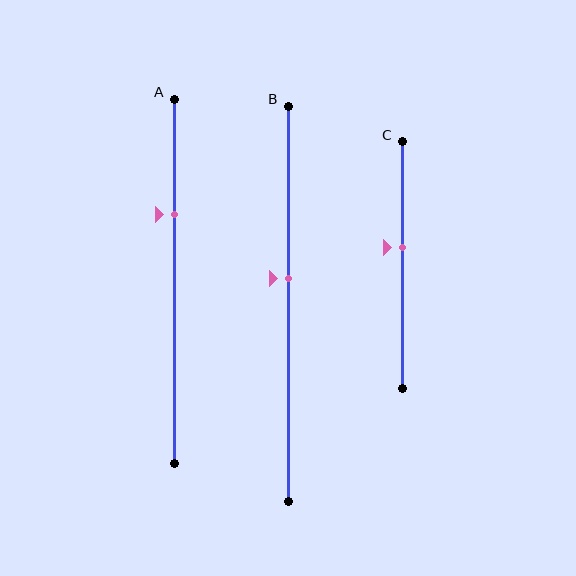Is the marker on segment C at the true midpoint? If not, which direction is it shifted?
No, the marker on segment C is shifted upward by about 7% of the segment length.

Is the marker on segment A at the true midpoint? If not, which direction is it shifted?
No, the marker on segment A is shifted upward by about 19% of the segment length.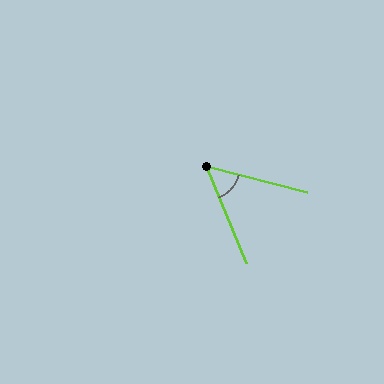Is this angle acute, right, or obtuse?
It is acute.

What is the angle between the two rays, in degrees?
Approximately 53 degrees.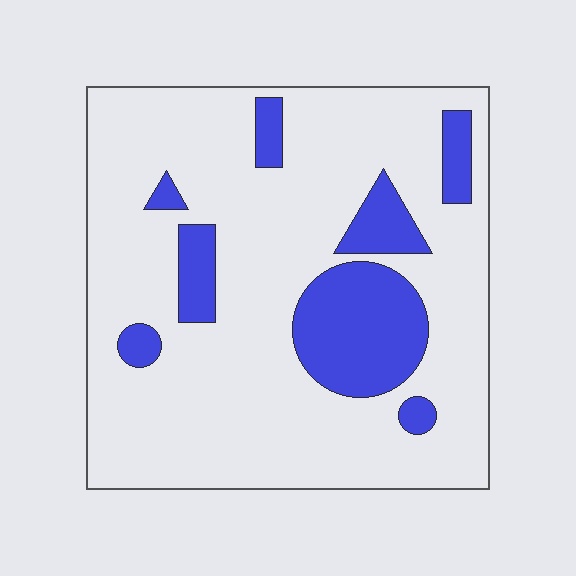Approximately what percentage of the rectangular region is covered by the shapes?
Approximately 20%.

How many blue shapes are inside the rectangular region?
8.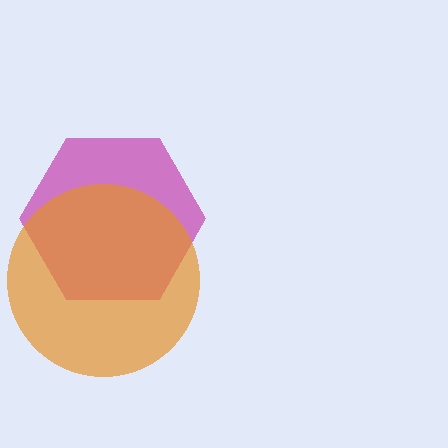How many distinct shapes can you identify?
There are 2 distinct shapes: a magenta hexagon, an orange circle.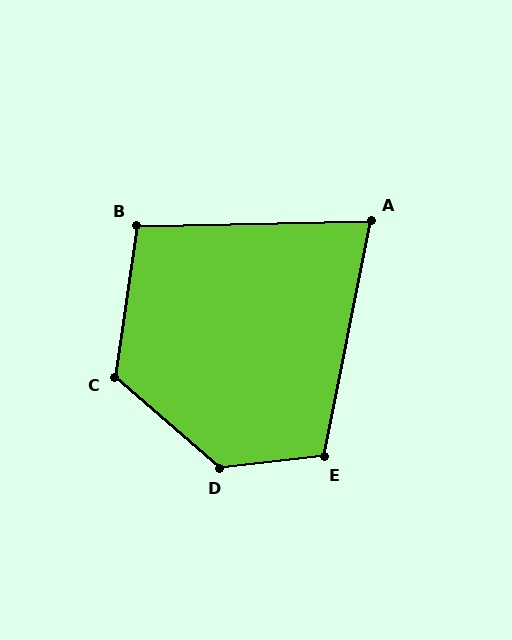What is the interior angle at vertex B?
Approximately 99 degrees (obtuse).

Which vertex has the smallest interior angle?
A, at approximately 78 degrees.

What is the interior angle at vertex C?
Approximately 123 degrees (obtuse).